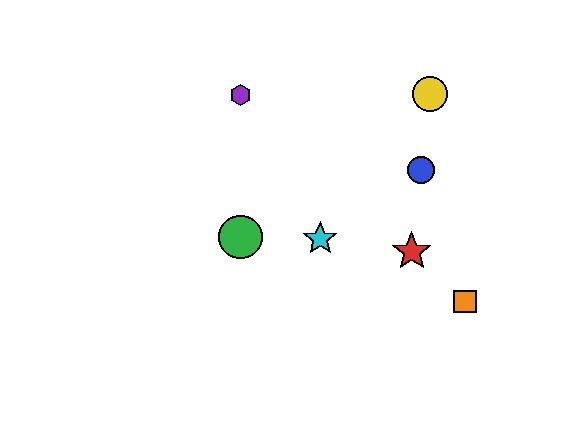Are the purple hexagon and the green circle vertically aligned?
Yes, both are at x≈241.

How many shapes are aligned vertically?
2 shapes (the green circle, the purple hexagon) are aligned vertically.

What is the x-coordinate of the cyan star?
The cyan star is at x≈320.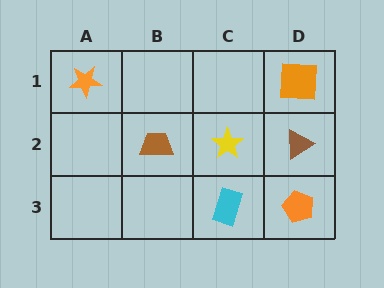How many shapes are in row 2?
3 shapes.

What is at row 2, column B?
A brown trapezoid.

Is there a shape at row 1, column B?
No, that cell is empty.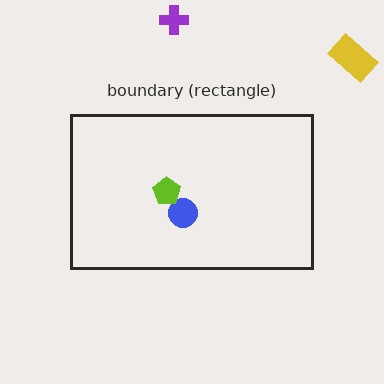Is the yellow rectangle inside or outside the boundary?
Outside.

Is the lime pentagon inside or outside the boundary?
Inside.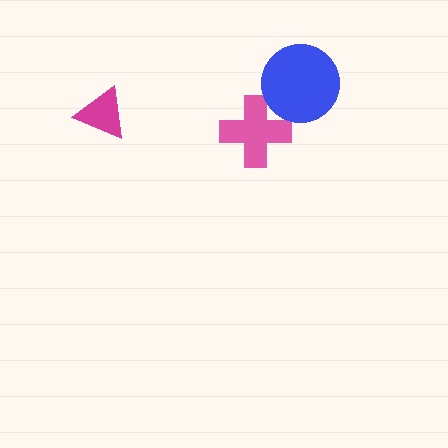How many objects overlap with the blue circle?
1 object overlaps with the blue circle.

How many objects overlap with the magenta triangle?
0 objects overlap with the magenta triangle.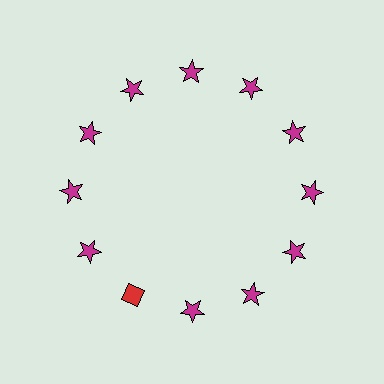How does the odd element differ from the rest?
It differs in both color (red instead of magenta) and shape (diamond instead of star).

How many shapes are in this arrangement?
There are 12 shapes arranged in a ring pattern.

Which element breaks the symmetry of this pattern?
The red diamond at roughly the 7 o'clock position breaks the symmetry. All other shapes are magenta stars.